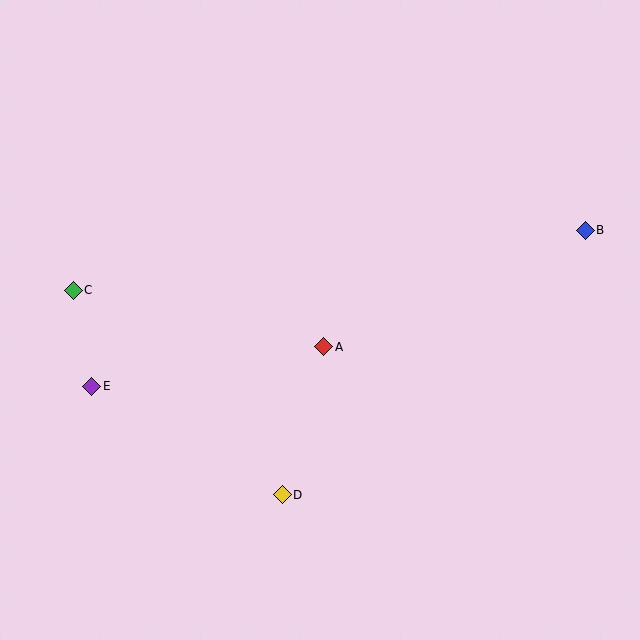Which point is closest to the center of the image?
Point A at (324, 347) is closest to the center.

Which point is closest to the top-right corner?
Point B is closest to the top-right corner.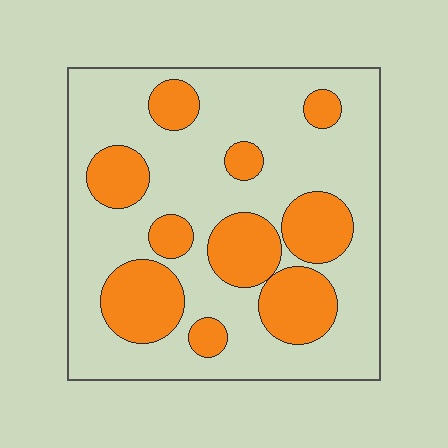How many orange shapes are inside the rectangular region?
10.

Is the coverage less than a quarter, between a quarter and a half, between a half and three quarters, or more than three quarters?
Between a quarter and a half.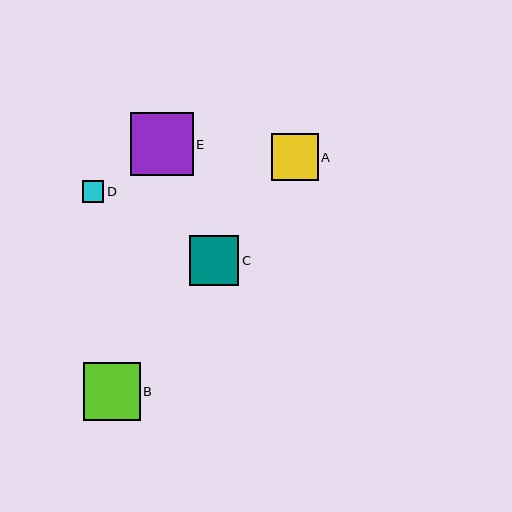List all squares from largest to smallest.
From largest to smallest: E, B, C, A, D.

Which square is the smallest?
Square D is the smallest with a size of approximately 21 pixels.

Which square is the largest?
Square E is the largest with a size of approximately 63 pixels.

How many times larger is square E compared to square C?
Square E is approximately 1.3 times the size of square C.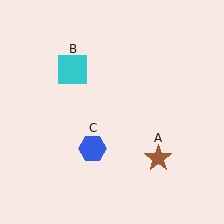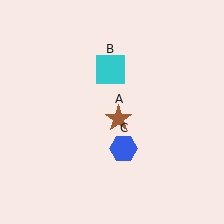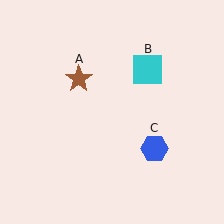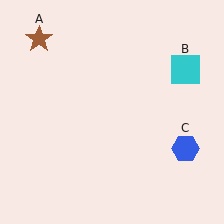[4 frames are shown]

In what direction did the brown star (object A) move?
The brown star (object A) moved up and to the left.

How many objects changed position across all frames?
3 objects changed position: brown star (object A), cyan square (object B), blue hexagon (object C).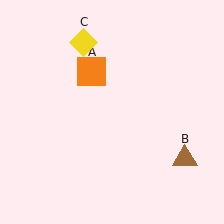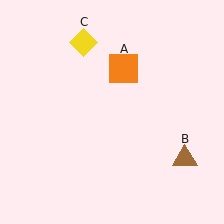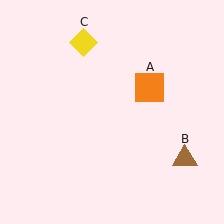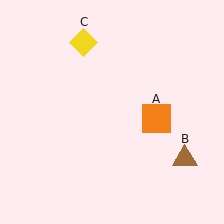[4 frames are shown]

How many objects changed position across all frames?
1 object changed position: orange square (object A).